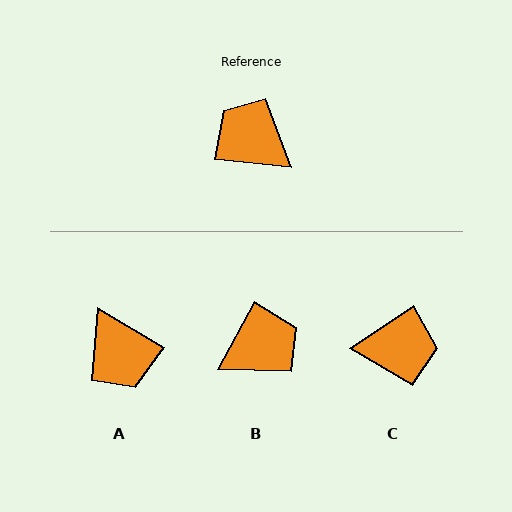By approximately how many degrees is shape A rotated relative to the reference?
Approximately 155 degrees counter-clockwise.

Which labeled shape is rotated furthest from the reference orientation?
A, about 155 degrees away.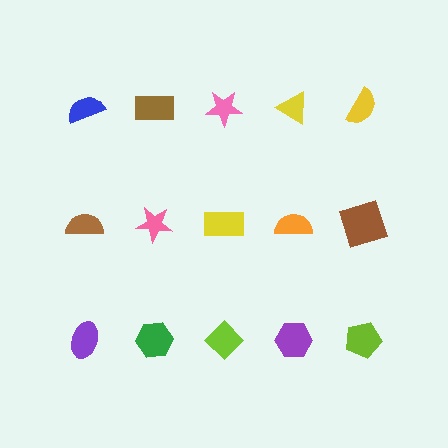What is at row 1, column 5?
A yellow semicircle.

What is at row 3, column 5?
A lime pentagon.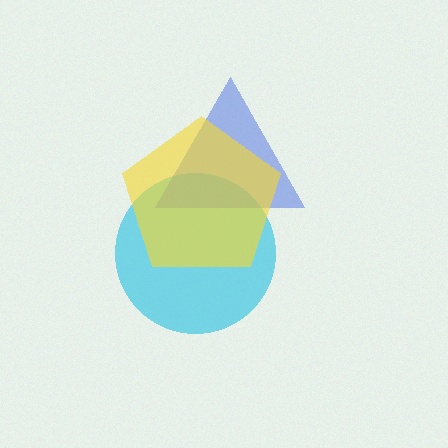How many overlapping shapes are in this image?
There are 3 overlapping shapes in the image.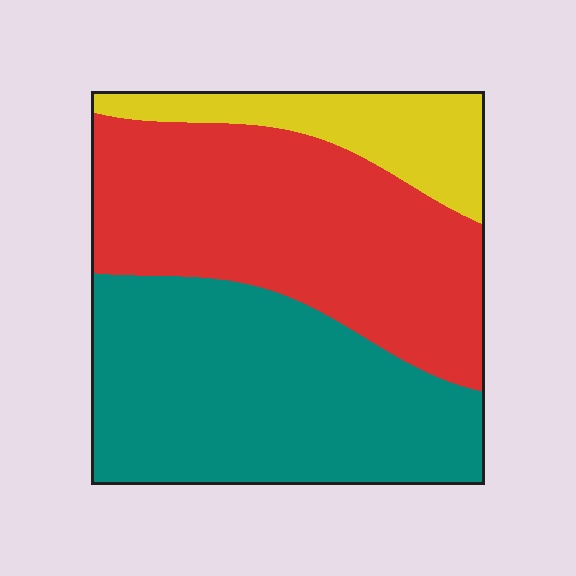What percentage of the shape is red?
Red takes up between a third and a half of the shape.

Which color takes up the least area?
Yellow, at roughly 15%.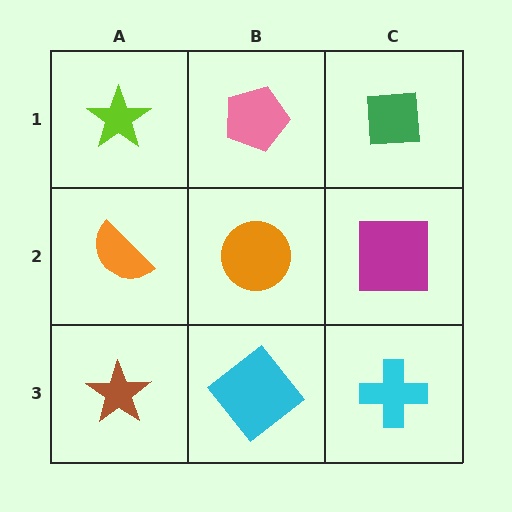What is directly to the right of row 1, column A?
A pink pentagon.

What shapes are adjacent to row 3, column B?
An orange circle (row 2, column B), a brown star (row 3, column A), a cyan cross (row 3, column C).